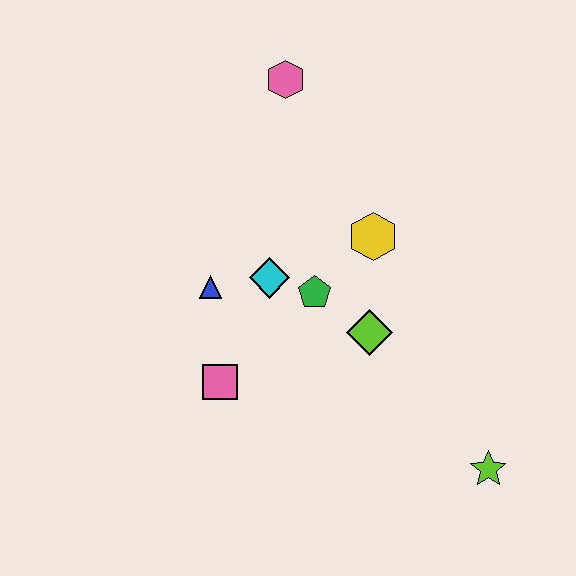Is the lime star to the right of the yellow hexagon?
Yes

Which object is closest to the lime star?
The lime diamond is closest to the lime star.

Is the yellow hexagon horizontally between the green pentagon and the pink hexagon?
No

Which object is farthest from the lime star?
The pink hexagon is farthest from the lime star.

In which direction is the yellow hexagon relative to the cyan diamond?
The yellow hexagon is to the right of the cyan diamond.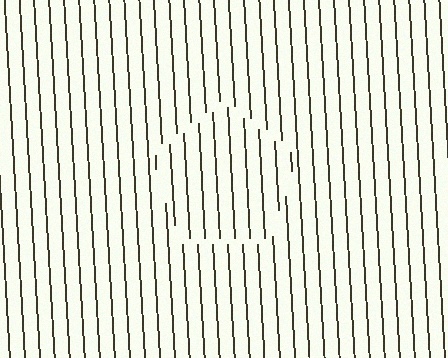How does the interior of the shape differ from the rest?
The interior of the shape contains the same grating, shifted by half a period — the contour is defined by the phase discontinuity where line-ends from the inner and outer gratings abut.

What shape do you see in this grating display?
An illusory pentagon. The interior of the shape contains the same grating, shifted by half a period — the contour is defined by the phase discontinuity where line-ends from the inner and outer gratings abut.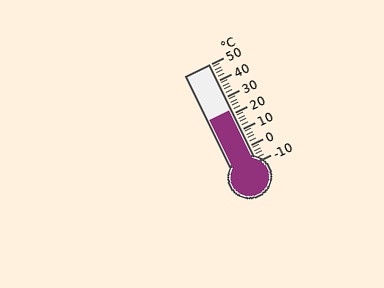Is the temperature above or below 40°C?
The temperature is below 40°C.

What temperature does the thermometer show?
The thermometer shows approximately 22°C.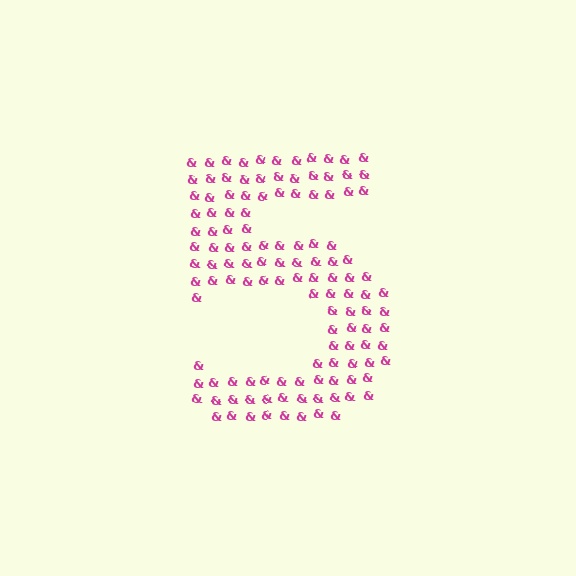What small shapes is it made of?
It is made of small ampersands.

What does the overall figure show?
The overall figure shows the digit 5.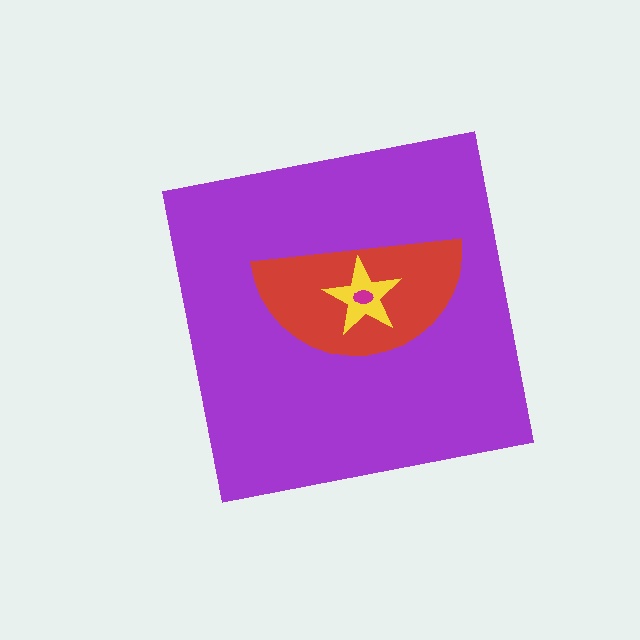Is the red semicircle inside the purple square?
Yes.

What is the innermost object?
The magenta ellipse.